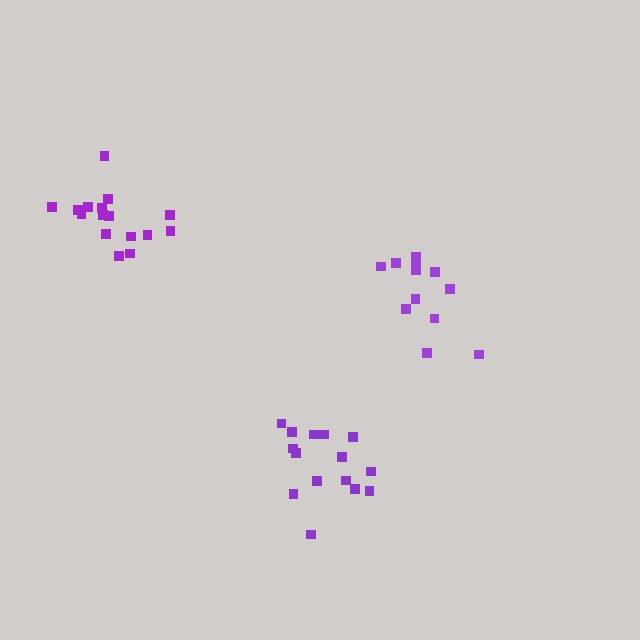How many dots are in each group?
Group 1: 12 dots, Group 2: 16 dots, Group 3: 15 dots (43 total).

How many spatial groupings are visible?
There are 3 spatial groupings.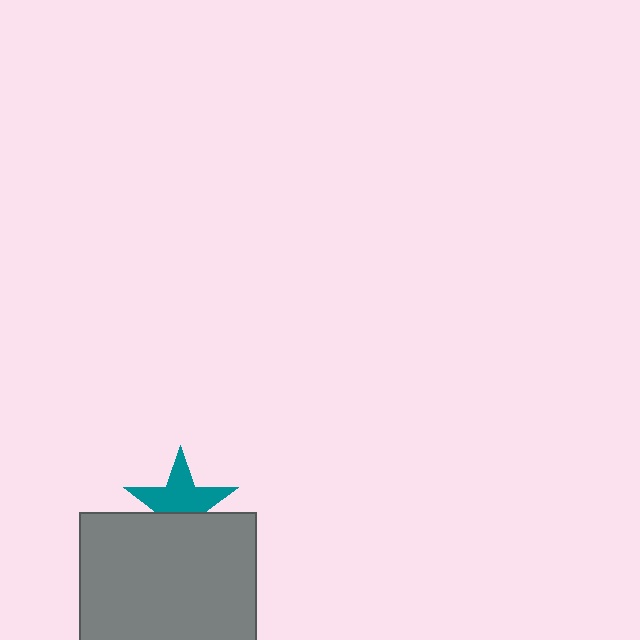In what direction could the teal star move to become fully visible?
The teal star could move up. That would shift it out from behind the gray square entirely.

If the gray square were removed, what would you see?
You would see the complete teal star.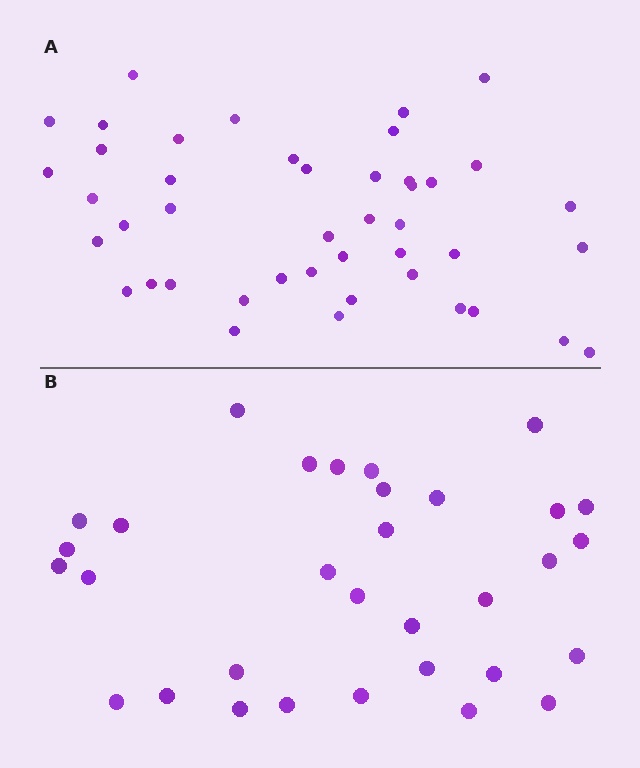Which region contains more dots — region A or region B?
Region A (the top region) has more dots.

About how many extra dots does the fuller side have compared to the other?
Region A has roughly 12 or so more dots than region B.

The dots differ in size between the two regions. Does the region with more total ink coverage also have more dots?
No. Region B has more total ink coverage because its dots are larger, but region A actually contains more individual dots. Total area can be misleading — the number of items is what matters here.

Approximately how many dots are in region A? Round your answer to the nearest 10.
About 40 dots. (The exact count is 44, which rounds to 40.)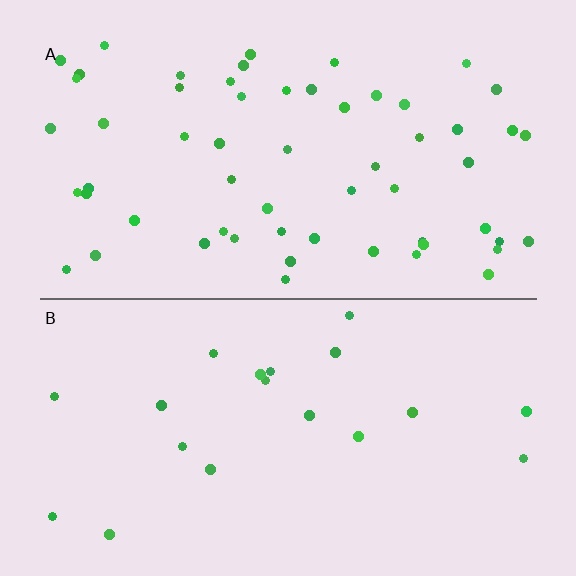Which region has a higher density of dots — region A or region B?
A (the top).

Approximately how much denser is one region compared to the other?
Approximately 3.0× — region A over region B.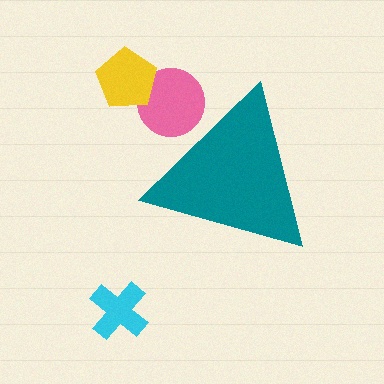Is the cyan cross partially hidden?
No, the cyan cross is fully visible.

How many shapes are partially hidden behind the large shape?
1 shape is partially hidden.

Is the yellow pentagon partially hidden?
No, the yellow pentagon is fully visible.